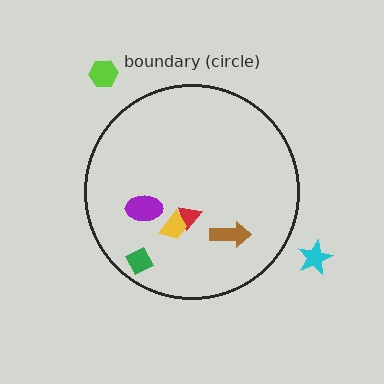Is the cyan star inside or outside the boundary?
Outside.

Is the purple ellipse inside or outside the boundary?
Inside.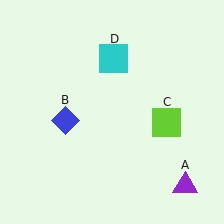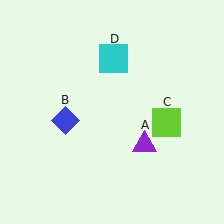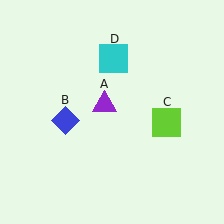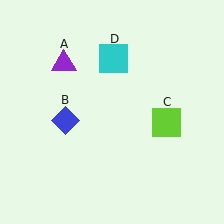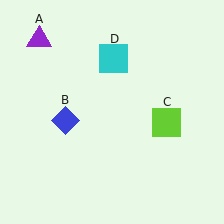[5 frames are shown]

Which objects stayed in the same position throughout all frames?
Blue diamond (object B) and lime square (object C) and cyan square (object D) remained stationary.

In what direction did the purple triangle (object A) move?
The purple triangle (object A) moved up and to the left.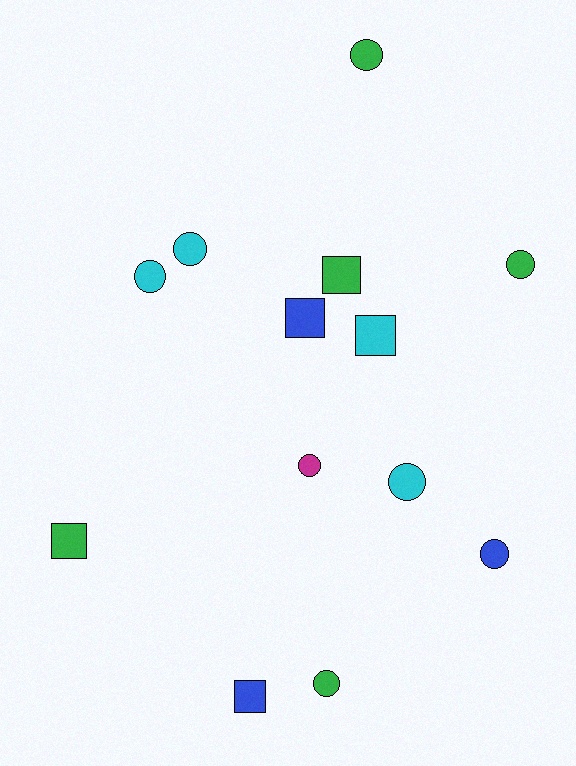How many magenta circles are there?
There is 1 magenta circle.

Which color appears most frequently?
Green, with 5 objects.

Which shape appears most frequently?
Circle, with 8 objects.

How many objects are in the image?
There are 13 objects.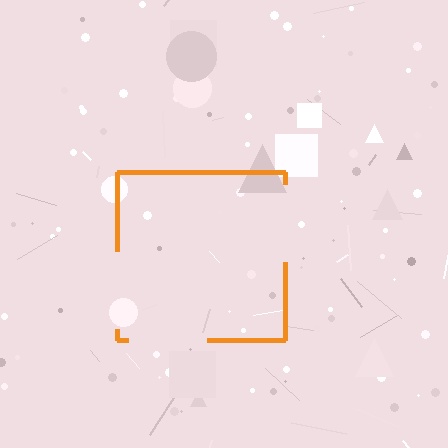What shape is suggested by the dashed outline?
The dashed outline suggests a square.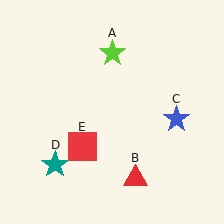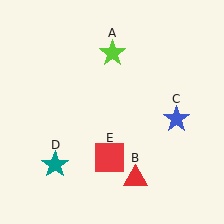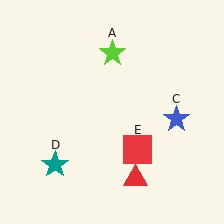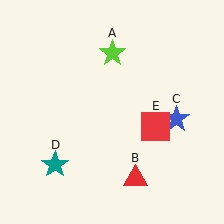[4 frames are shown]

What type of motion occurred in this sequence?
The red square (object E) rotated counterclockwise around the center of the scene.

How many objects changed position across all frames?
1 object changed position: red square (object E).